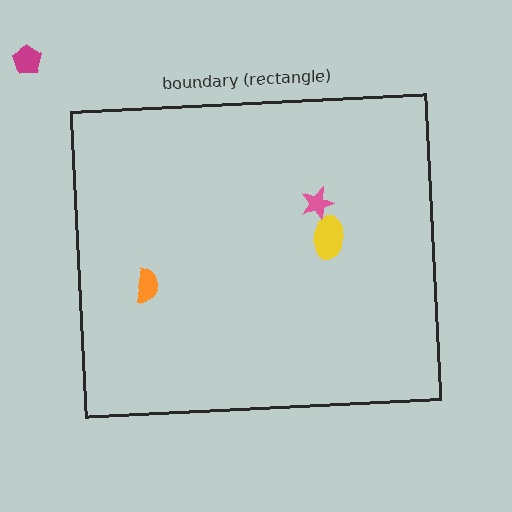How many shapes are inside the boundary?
3 inside, 1 outside.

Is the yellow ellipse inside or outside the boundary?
Inside.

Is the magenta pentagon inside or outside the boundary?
Outside.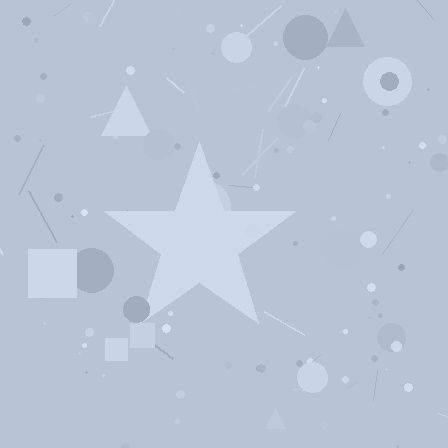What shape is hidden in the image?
A star is hidden in the image.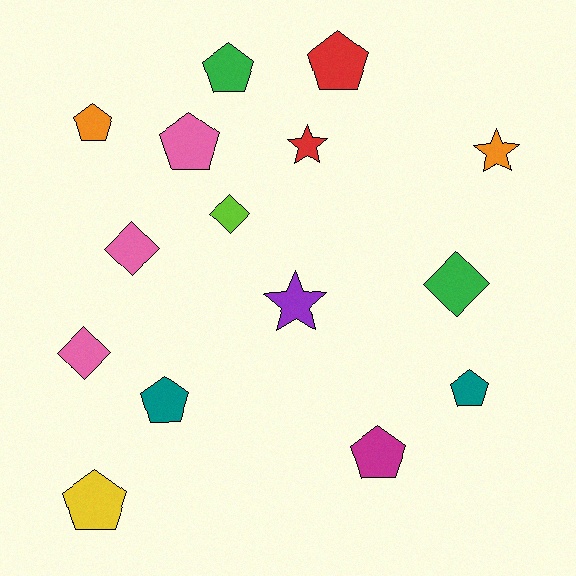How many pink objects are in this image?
There are 3 pink objects.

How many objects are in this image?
There are 15 objects.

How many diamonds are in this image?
There are 4 diamonds.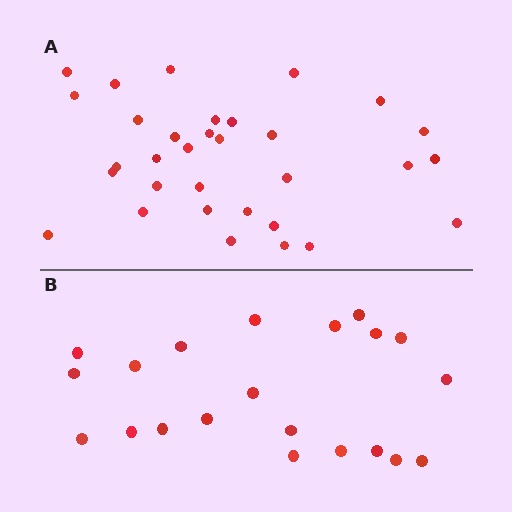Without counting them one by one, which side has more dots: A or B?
Region A (the top region) has more dots.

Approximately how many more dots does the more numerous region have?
Region A has roughly 12 or so more dots than region B.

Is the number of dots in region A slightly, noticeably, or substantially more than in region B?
Region A has substantially more. The ratio is roughly 1.5 to 1.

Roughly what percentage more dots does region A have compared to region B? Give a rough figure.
About 50% more.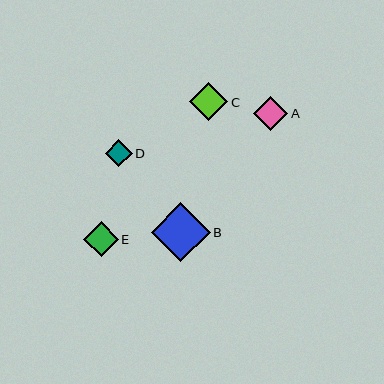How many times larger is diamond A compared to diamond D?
Diamond A is approximately 1.3 times the size of diamond D.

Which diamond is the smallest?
Diamond D is the smallest with a size of approximately 27 pixels.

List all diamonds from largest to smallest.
From largest to smallest: B, C, E, A, D.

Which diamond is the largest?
Diamond B is the largest with a size of approximately 59 pixels.